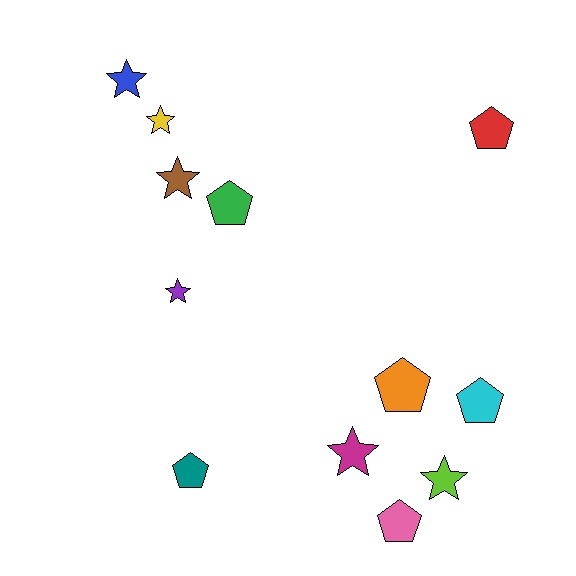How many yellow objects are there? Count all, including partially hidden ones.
There is 1 yellow object.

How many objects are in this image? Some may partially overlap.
There are 12 objects.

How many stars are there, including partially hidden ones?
There are 6 stars.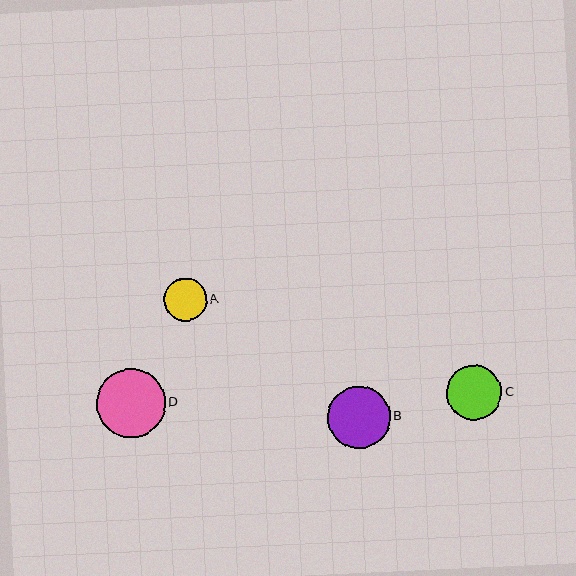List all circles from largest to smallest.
From largest to smallest: D, B, C, A.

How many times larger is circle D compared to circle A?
Circle D is approximately 1.6 times the size of circle A.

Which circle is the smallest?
Circle A is the smallest with a size of approximately 43 pixels.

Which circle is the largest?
Circle D is the largest with a size of approximately 69 pixels.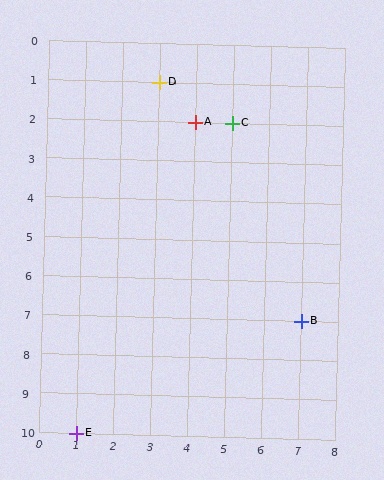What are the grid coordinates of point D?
Point D is at grid coordinates (3, 1).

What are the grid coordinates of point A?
Point A is at grid coordinates (4, 2).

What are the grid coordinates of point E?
Point E is at grid coordinates (1, 10).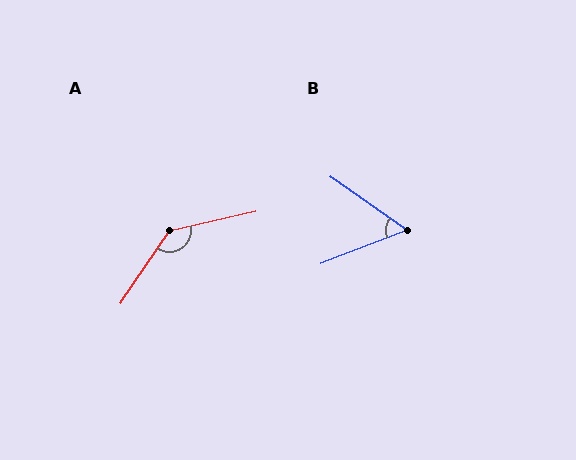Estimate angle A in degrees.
Approximately 137 degrees.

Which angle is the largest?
A, at approximately 137 degrees.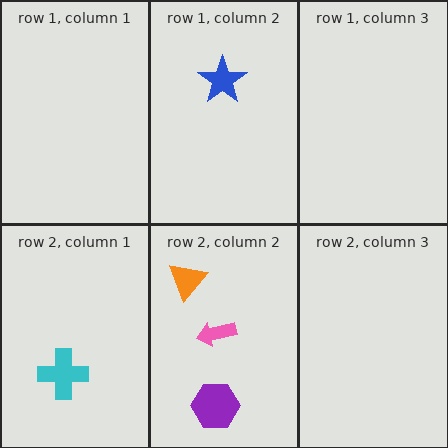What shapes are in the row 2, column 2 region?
The purple hexagon, the orange triangle, the pink arrow.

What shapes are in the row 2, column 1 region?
The cyan cross.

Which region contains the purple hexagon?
The row 2, column 2 region.